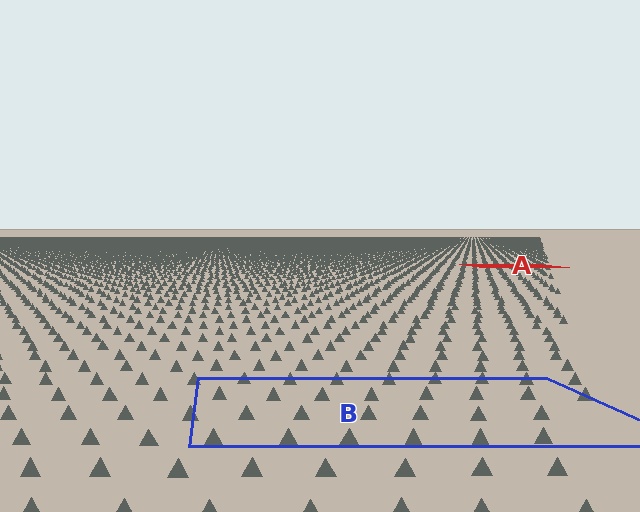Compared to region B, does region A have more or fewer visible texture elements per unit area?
Region A has more texture elements per unit area — they are packed more densely because it is farther away.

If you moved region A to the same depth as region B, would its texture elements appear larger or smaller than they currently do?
They would appear larger. At a closer depth, the same texture elements are projected at a bigger on-screen size.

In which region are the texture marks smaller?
The texture marks are smaller in region A, because it is farther away.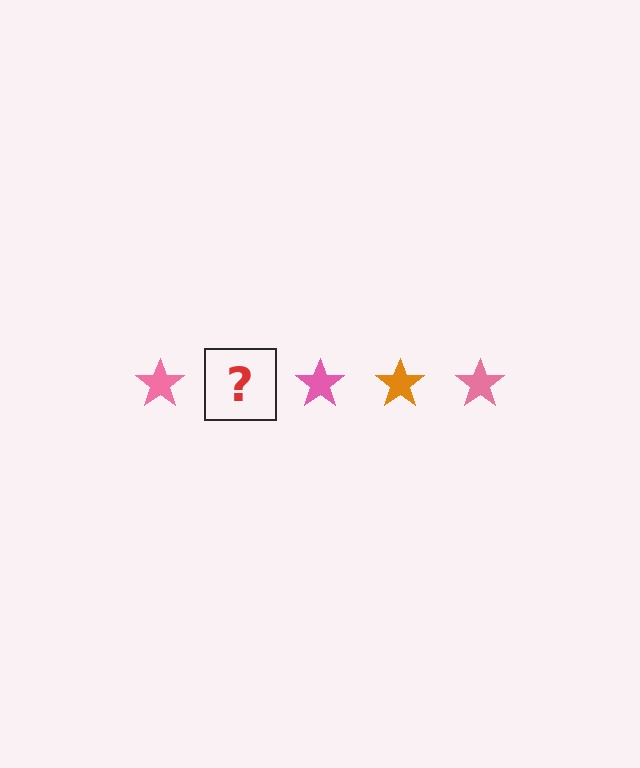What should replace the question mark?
The question mark should be replaced with an orange star.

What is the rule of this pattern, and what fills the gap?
The rule is that the pattern cycles through pink, orange stars. The gap should be filled with an orange star.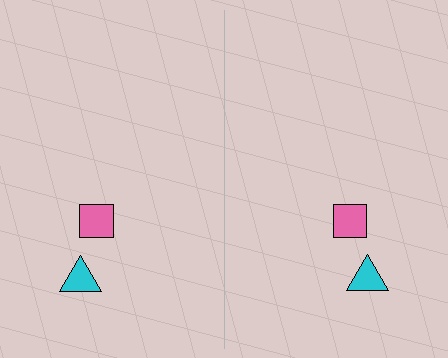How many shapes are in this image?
There are 4 shapes in this image.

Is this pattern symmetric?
Yes, this pattern has bilateral (reflection) symmetry.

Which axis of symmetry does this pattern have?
The pattern has a vertical axis of symmetry running through the center of the image.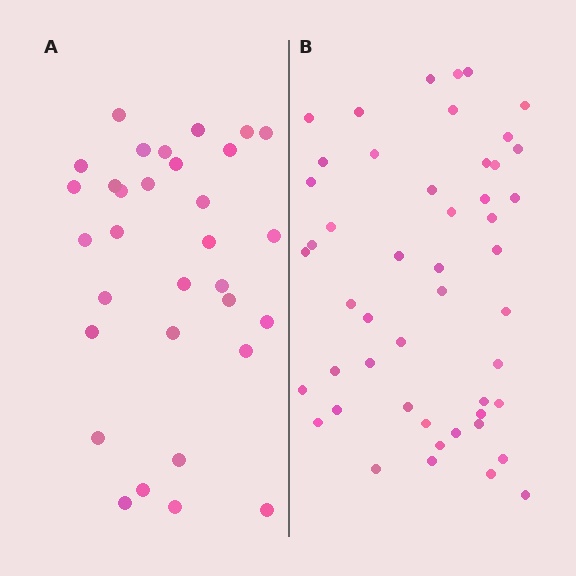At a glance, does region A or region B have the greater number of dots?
Region B (the right region) has more dots.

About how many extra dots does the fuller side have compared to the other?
Region B has approximately 15 more dots than region A.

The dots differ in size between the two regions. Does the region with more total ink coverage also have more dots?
No. Region A has more total ink coverage because its dots are larger, but region B actually contains more individual dots. Total area can be misleading — the number of items is what matters here.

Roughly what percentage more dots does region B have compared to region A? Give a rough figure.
About 55% more.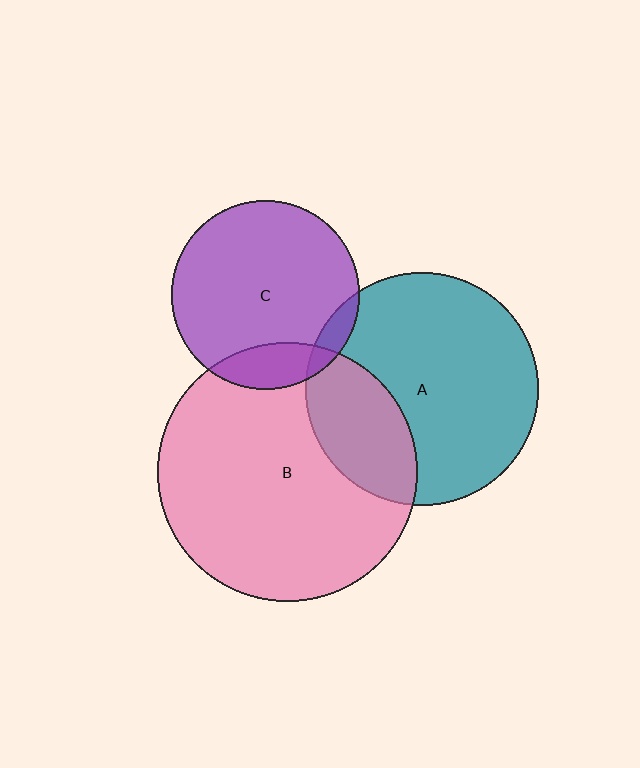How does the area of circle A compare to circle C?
Approximately 1.5 times.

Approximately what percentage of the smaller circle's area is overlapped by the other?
Approximately 15%.